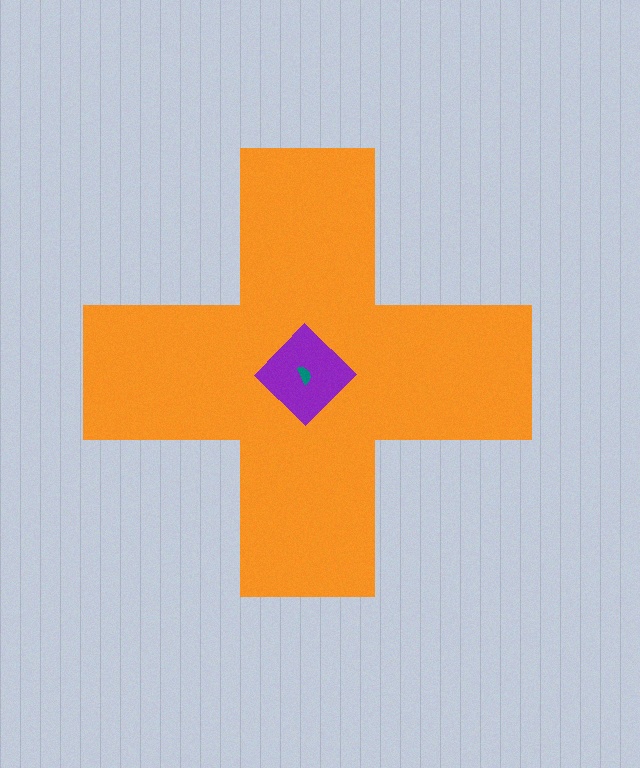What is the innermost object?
The teal semicircle.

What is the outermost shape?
The orange cross.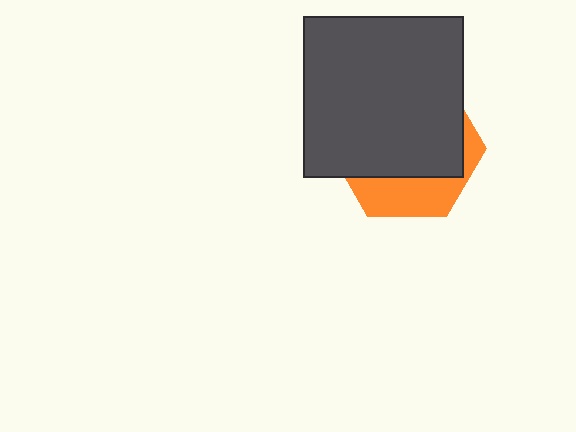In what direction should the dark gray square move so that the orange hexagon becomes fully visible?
The dark gray square should move up. That is the shortest direction to clear the overlap and leave the orange hexagon fully visible.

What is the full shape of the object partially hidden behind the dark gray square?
The partially hidden object is an orange hexagon.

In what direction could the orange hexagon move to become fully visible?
The orange hexagon could move down. That would shift it out from behind the dark gray square entirely.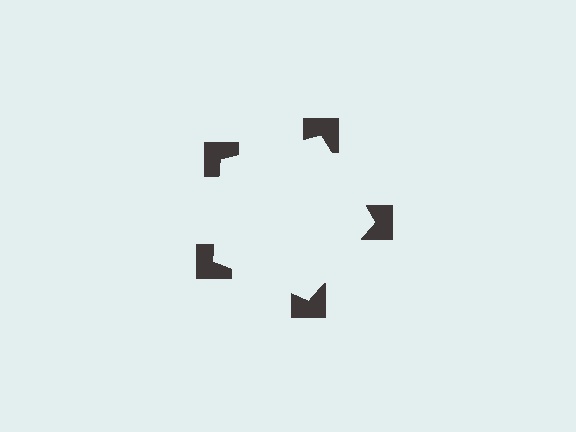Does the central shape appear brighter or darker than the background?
It typically appears slightly brighter than the background, even though no actual brightness change is drawn.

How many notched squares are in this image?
There are 5 — one at each vertex of the illusory pentagon.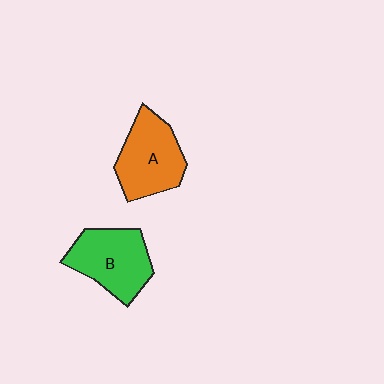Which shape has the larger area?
Shape A (orange).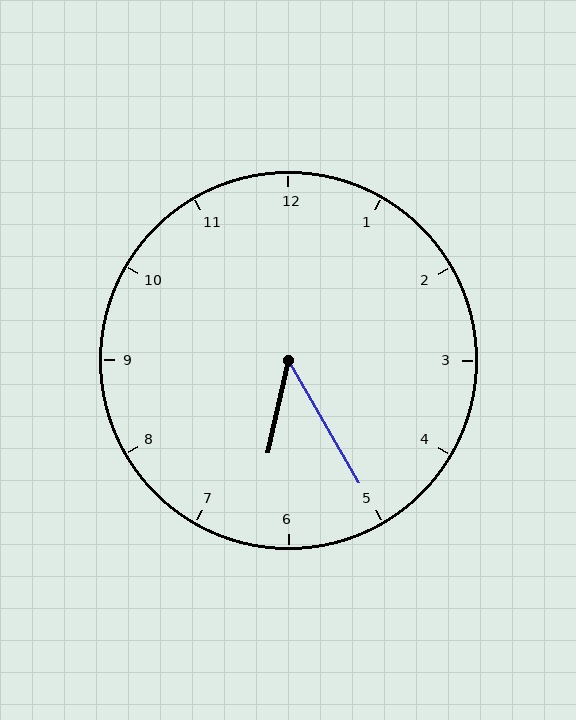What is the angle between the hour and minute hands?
Approximately 42 degrees.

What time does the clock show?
6:25.